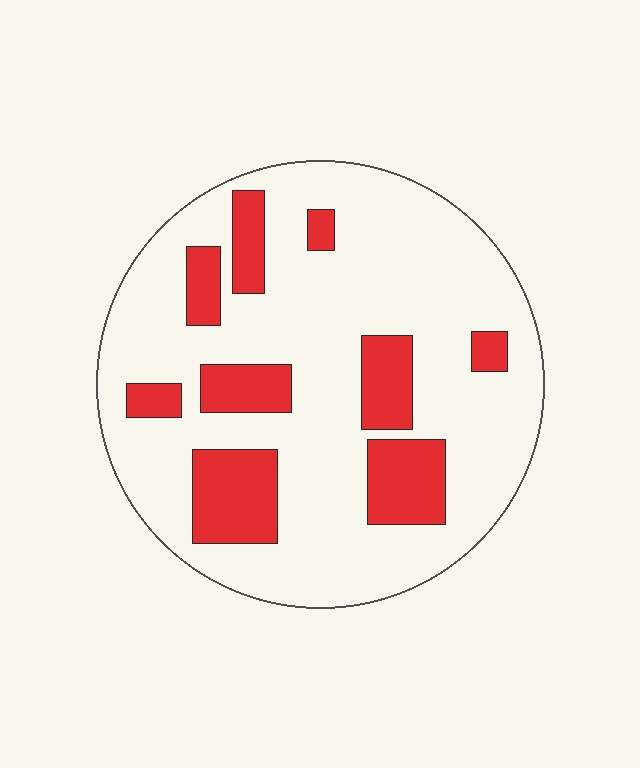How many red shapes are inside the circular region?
9.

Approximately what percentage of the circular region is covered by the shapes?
Approximately 20%.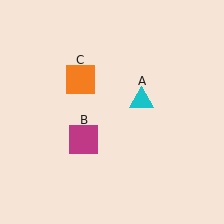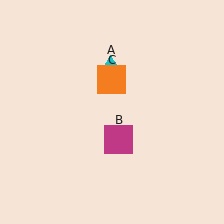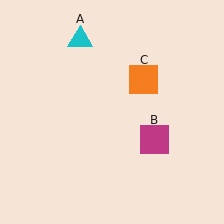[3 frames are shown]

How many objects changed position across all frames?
3 objects changed position: cyan triangle (object A), magenta square (object B), orange square (object C).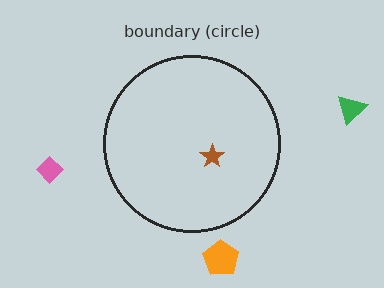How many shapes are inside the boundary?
1 inside, 3 outside.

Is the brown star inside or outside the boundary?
Inside.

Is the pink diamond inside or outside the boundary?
Outside.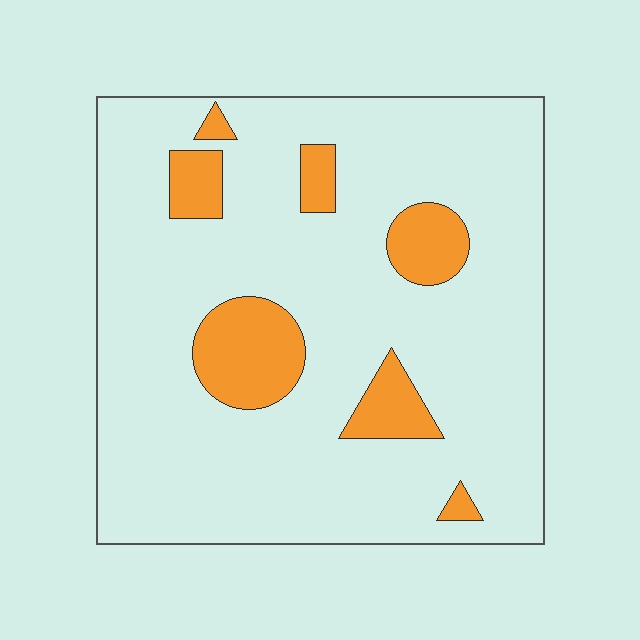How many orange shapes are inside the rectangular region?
7.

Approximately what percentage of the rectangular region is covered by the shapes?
Approximately 15%.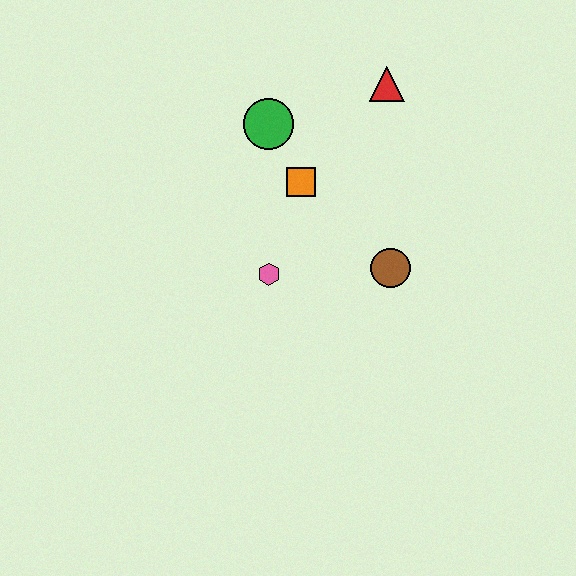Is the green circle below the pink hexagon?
No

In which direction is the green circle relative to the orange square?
The green circle is above the orange square.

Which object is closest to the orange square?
The green circle is closest to the orange square.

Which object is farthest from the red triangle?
The pink hexagon is farthest from the red triangle.